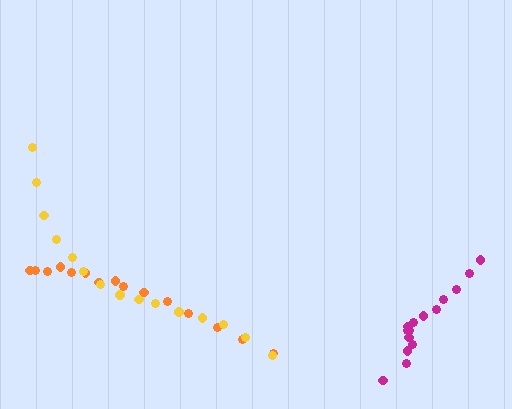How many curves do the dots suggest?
There are 3 distinct paths.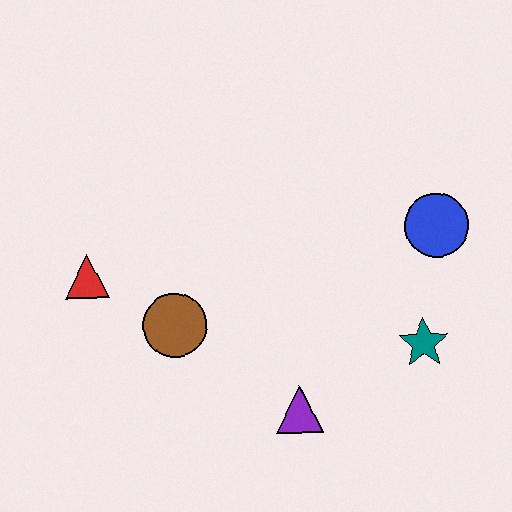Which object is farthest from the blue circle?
The red triangle is farthest from the blue circle.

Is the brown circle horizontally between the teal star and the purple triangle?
No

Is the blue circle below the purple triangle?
No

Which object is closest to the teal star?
The blue circle is closest to the teal star.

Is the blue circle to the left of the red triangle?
No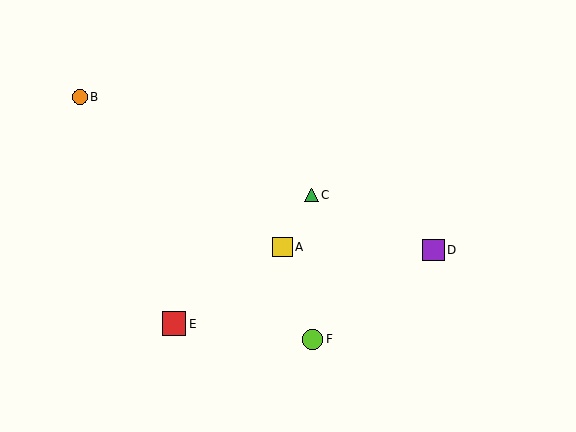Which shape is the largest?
The red square (labeled E) is the largest.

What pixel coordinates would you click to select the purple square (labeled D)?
Click at (433, 250) to select the purple square D.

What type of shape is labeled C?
Shape C is a green triangle.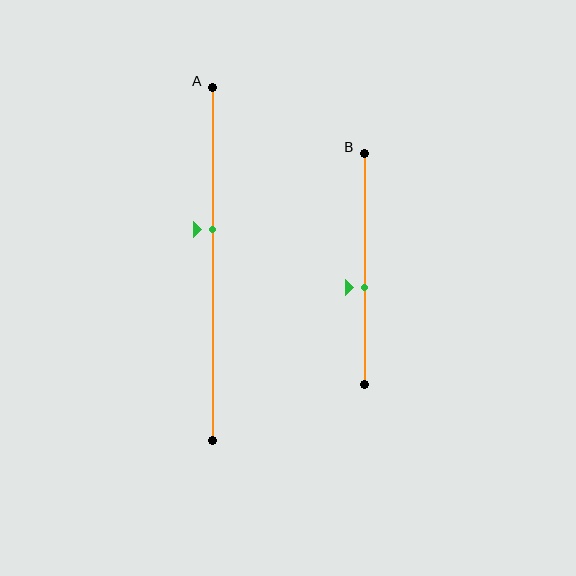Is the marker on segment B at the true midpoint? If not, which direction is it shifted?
No, the marker on segment B is shifted downward by about 8% of the segment length.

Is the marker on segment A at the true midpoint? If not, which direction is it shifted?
No, the marker on segment A is shifted upward by about 10% of the segment length.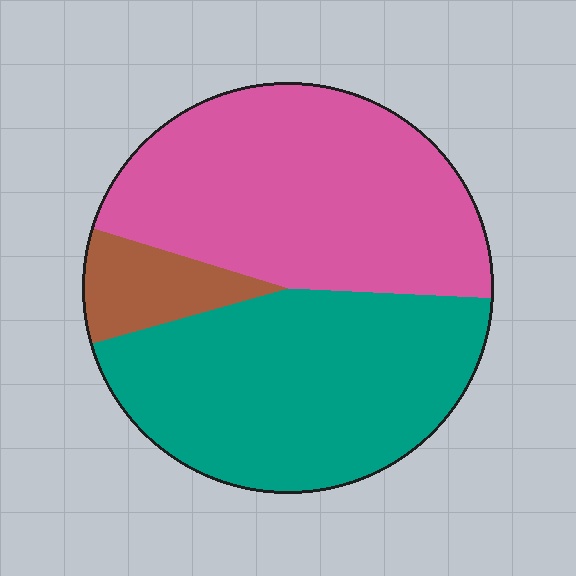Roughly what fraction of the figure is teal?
Teal covers 45% of the figure.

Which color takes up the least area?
Brown, at roughly 10%.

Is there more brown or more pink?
Pink.